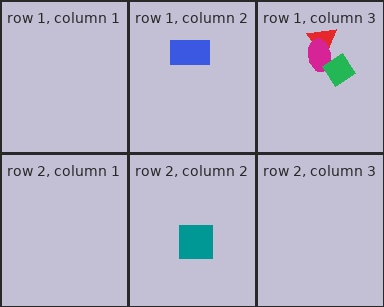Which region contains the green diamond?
The row 1, column 3 region.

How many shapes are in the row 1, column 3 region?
3.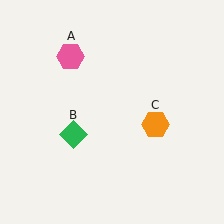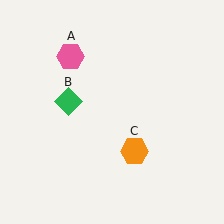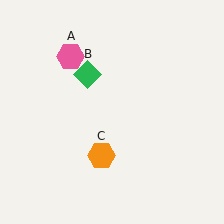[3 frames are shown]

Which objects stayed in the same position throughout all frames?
Pink hexagon (object A) remained stationary.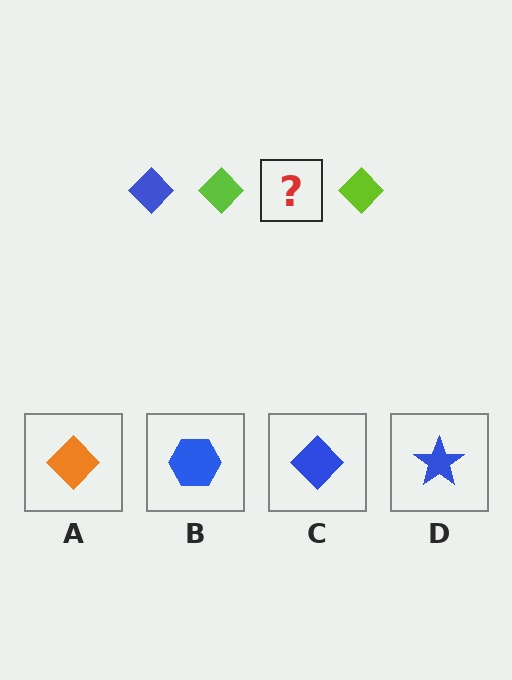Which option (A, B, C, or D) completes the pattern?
C.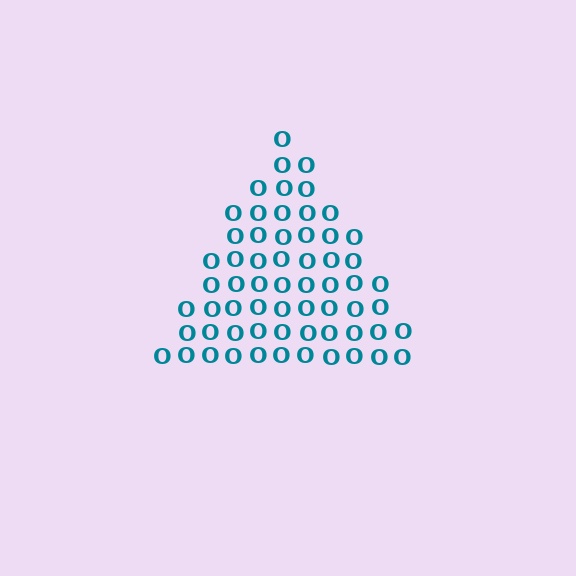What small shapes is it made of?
It is made of small letter O's.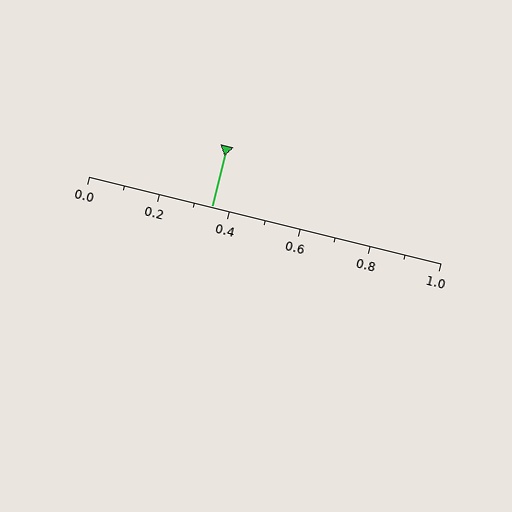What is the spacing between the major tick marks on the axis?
The major ticks are spaced 0.2 apart.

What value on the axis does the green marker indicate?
The marker indicates approximately 0.35.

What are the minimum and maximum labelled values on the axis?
The axis runs from 0.0 to 1.0.